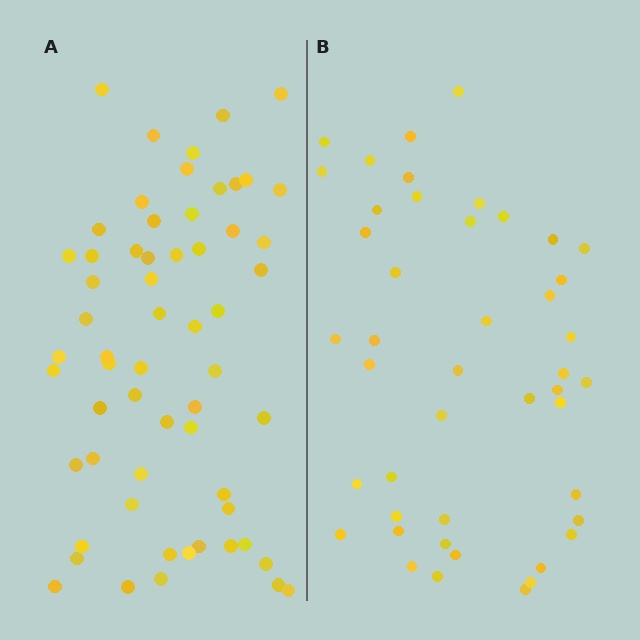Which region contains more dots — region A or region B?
Region A (the left region) has more dots.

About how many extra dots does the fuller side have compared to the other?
Region A has approximately 15 more dots than region B.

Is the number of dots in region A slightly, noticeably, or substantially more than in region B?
Region A has noticeably more, but not dramatically so. The ratio is roughly 1.3 to 1.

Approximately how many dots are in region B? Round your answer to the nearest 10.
About 40 dots. (The exact count is 45, which rounds to 40.)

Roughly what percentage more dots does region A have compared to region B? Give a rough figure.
About 35% more.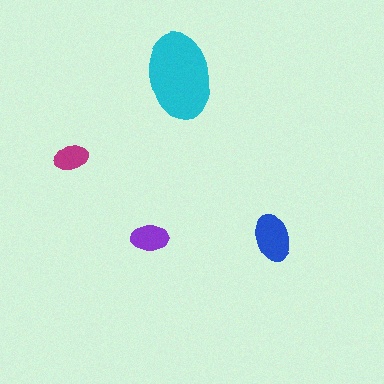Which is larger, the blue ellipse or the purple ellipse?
The blue one.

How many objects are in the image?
There are 4 objects in the image.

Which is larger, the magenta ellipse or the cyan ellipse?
The cyan one.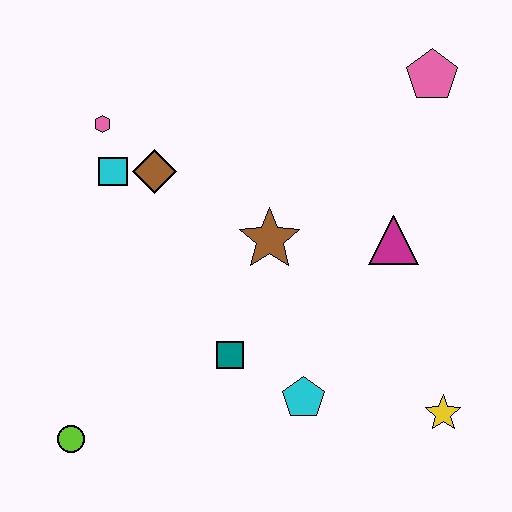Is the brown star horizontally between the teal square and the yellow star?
Yes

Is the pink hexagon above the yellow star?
Yes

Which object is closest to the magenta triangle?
The brown star is closest to the magenta triangle.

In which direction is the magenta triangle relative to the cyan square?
The magenta triangle is to the right of the cyan square.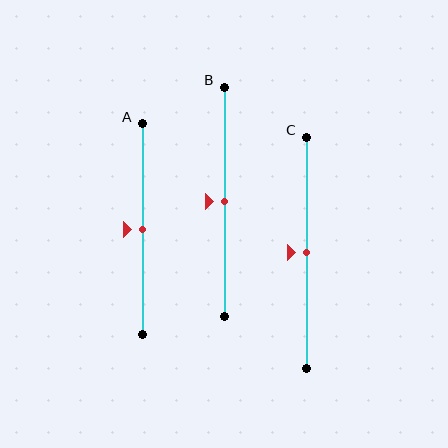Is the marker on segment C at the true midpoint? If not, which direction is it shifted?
Yes, the marker on segment C is at the true midpoint.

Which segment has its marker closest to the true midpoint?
Segment A has its marker closest to the true midpoint.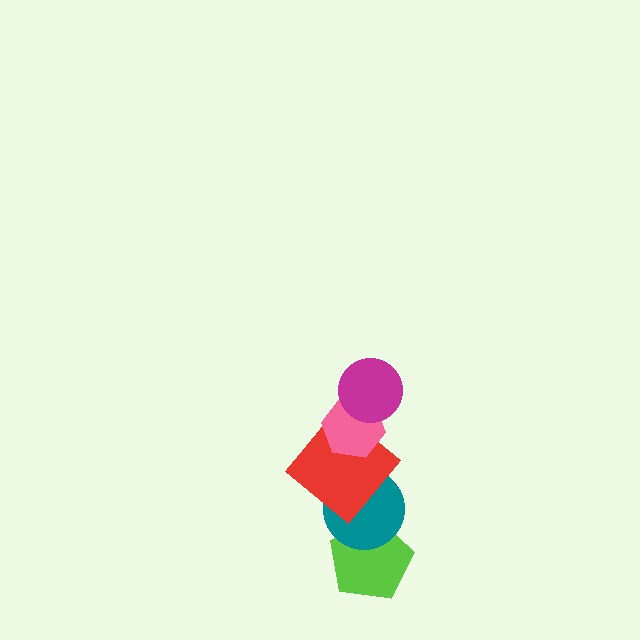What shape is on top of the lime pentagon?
The teal circle is on top of the lime pentagon.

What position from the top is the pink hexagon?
The pink hexagon is 2nd from the top.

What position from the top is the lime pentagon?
The lime pentagon is 5th from the top.